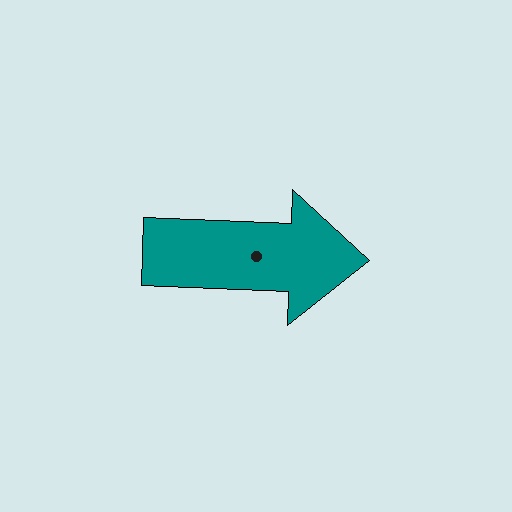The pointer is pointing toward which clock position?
Roughly 3 o'clock.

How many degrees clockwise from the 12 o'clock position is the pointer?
Approximately 92 degrees.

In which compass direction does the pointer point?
East.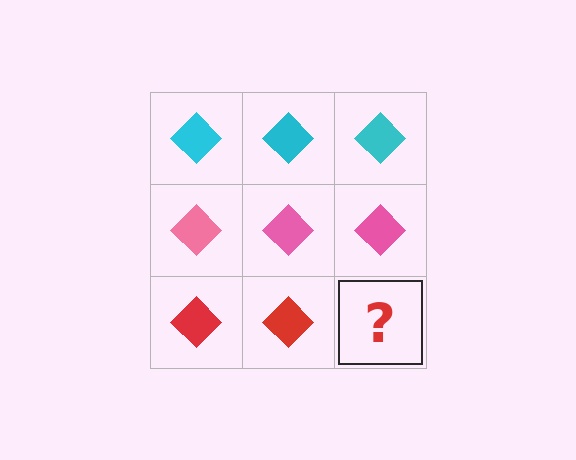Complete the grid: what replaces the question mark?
The question mark should be replaced with a red diamond.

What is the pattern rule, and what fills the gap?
The rule is that each row has a consistent color. The gap should be filled with a red diamond.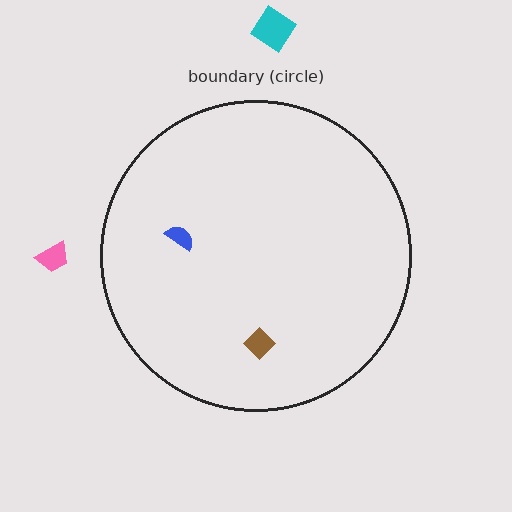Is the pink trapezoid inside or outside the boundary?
Outside.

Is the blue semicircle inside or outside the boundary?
Inside.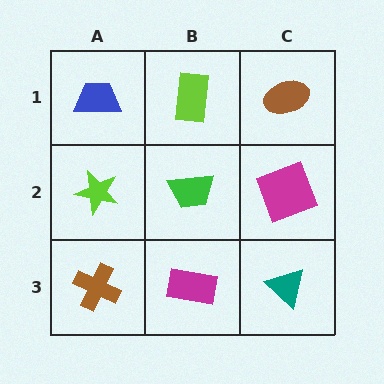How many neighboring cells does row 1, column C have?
2.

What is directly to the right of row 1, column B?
A brown ellipse.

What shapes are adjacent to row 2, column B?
A lime rectangle (row 1, column B), a magenta rectangle (row 3, column B), a lime star (row 2, column A), a magenta square (row 2, column C).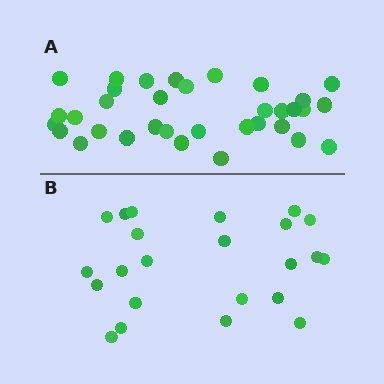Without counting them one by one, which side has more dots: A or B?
Region A (the top region) has more dots.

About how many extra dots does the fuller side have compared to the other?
Region A has roughly 12 or so more dots than region B.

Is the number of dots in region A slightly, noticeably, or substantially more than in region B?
Region A has substantially more. The ratio is roughly 1.5 to 1.